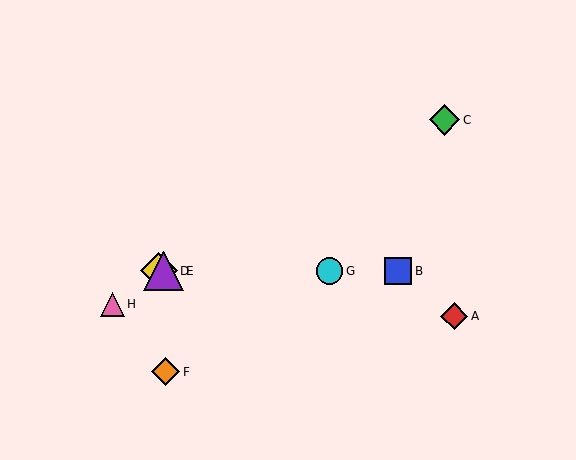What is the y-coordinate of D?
Object D is at y≈271.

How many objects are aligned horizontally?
4 objects (B, D, E, G) are aligned horizontally.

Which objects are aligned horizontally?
Objects B, D, E, G are aligned horizontally.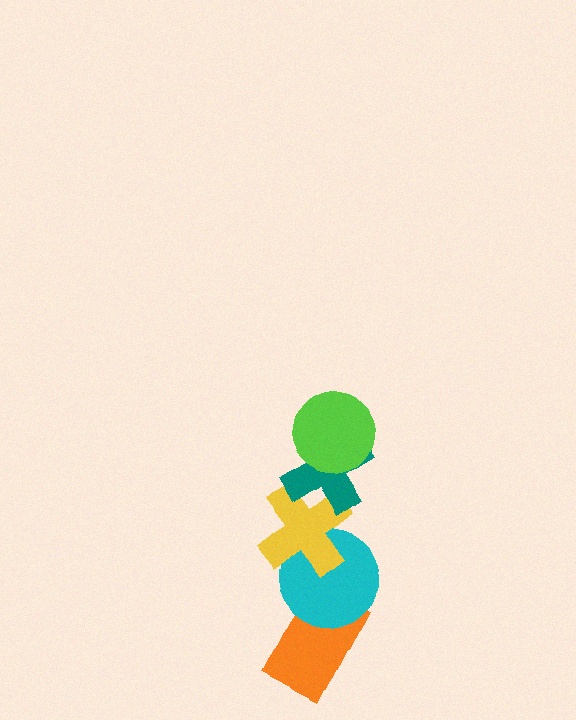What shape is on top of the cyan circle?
The yellow cross is on top of the cyan circle.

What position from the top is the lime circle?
The lime circle is 1st from the top.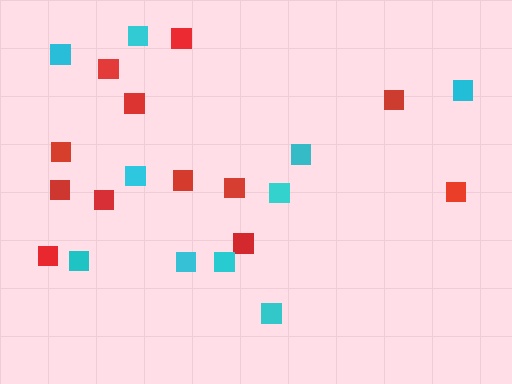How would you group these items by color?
There are 2 groups: one group of red squares (12) and one group of cyan squares (10).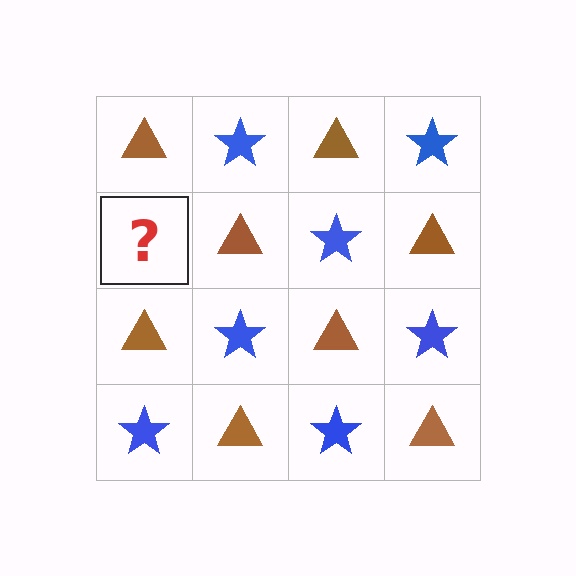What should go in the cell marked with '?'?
The missing cell should contain a blue star.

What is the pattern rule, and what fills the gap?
The rule is that it alternates brown triangle and blue star in a checkerboard pattern. The gap should be filled with a blue star.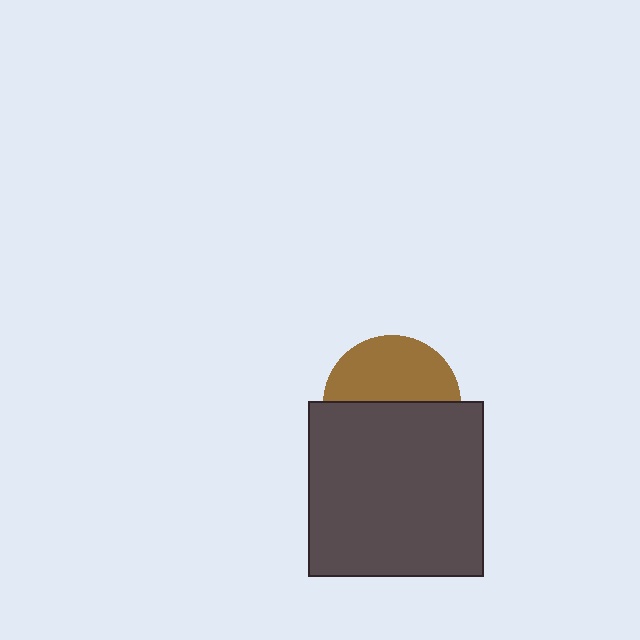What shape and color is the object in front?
The object in front is a dark gray square.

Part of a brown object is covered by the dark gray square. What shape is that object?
It is a circle.